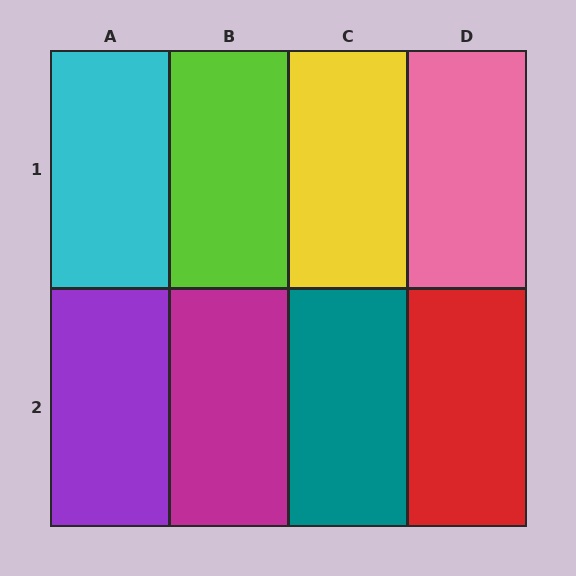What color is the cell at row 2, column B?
Magenta.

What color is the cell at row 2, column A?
Purple.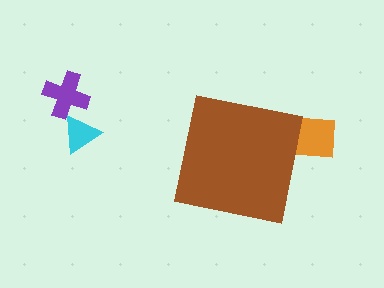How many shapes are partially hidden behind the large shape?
1 shape is partially hidden.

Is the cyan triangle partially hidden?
No, the cyan triangle is fully visible.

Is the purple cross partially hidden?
No, the purple cross is fully visible.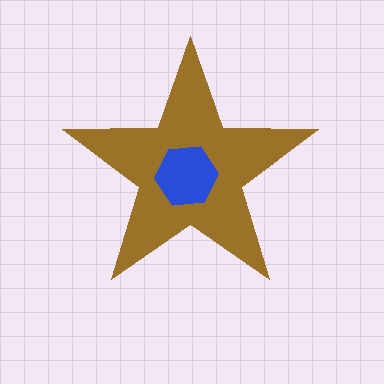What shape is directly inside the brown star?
The blue hexagon.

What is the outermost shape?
The brown star.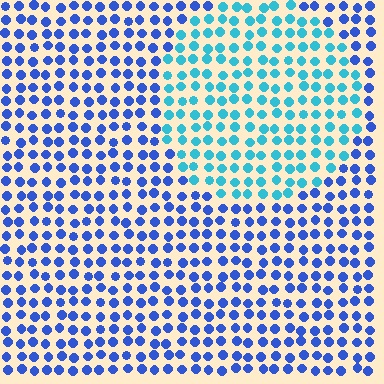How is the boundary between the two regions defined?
The boundary is defined purely by a slight shift in hue (about 39 degrees). Spacing, size, and orientation are identical on both sides.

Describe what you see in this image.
The image is filled with small blue elements in a uniform arrangement. A circle-shaped region is visible where the elements are tinted to a slightly different hue, forming a subtle color boundary.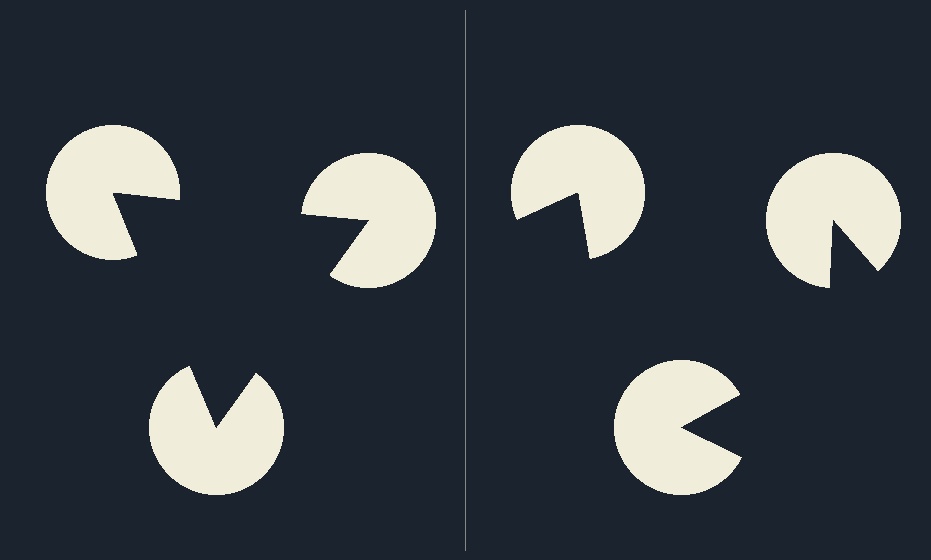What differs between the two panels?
The pac-man discs are positioned identically on both sides; only the wedge orientations differ. On the left they align to a triangle; on the right they are misaligned.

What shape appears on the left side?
An illusory triangle.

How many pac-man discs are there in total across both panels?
6 — 3 on each side.